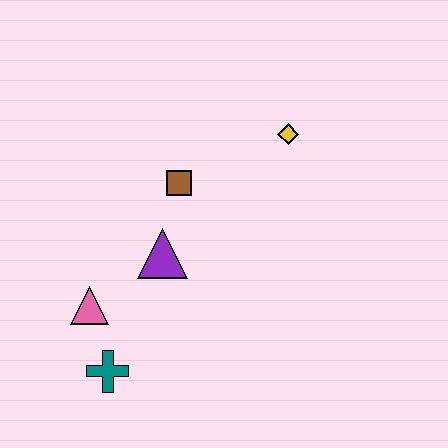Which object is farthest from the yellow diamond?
The teal cross is farthest from the yellow diamond.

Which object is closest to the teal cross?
The pink triangle is closest to the teal cross.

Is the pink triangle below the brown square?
Yes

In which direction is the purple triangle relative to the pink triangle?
The purple triangle is to the right of the pink triangle.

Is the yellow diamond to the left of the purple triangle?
No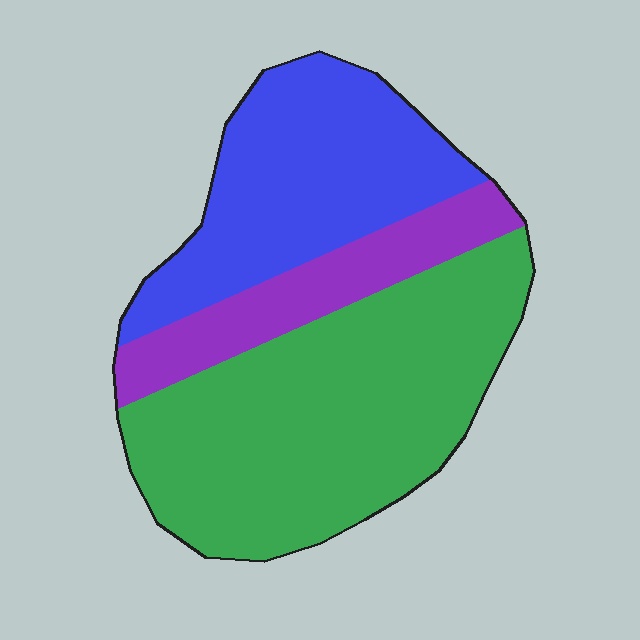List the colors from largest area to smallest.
From largest to smallest: green, blue, purple.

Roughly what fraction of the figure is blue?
Blue covers around 30% of the figure.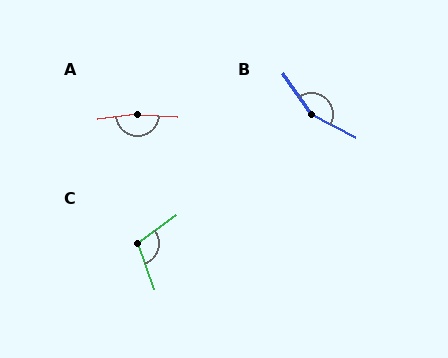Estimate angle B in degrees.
Approximately 152 degrees.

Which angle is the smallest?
C, at approximately 107 degrees.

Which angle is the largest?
A, at approximately 170 degrees.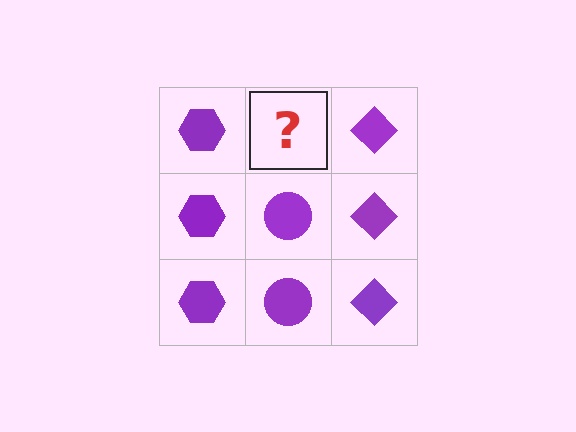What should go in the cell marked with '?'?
The missing cell should contain a purple circle.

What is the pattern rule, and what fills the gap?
The rule is that each column has a consistent shape. The gap should be filled with a purple circle.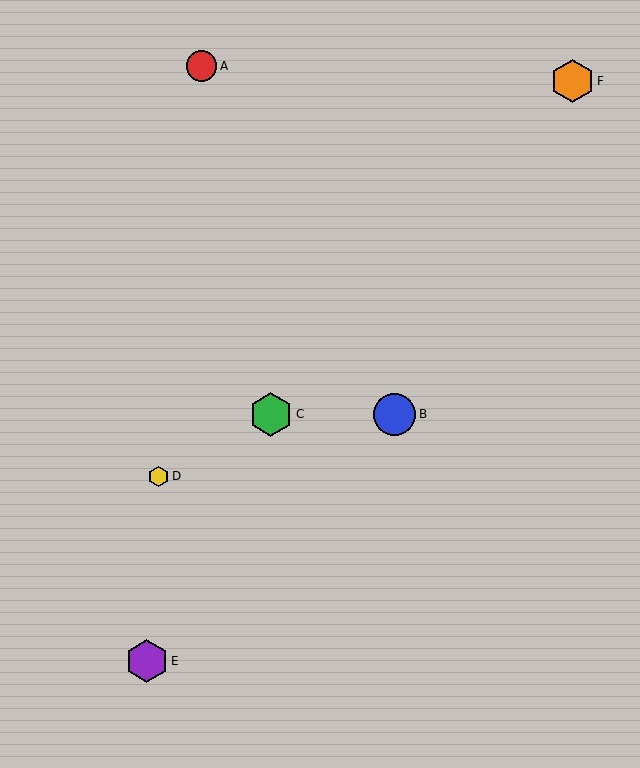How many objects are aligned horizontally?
2 objects (B, C) are aligned horizontally.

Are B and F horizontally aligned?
No, B is at y≈414 and F is at y≈81.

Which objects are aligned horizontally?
Objects B, C are aligned horizontally.